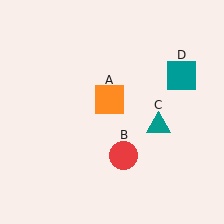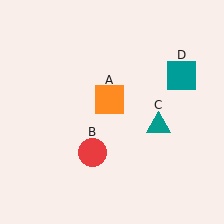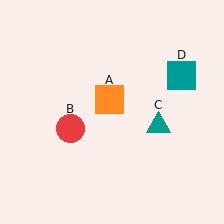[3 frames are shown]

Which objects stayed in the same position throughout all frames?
Orange square (object A) and teal triangle (object C) and teal square (object D) remained stationary.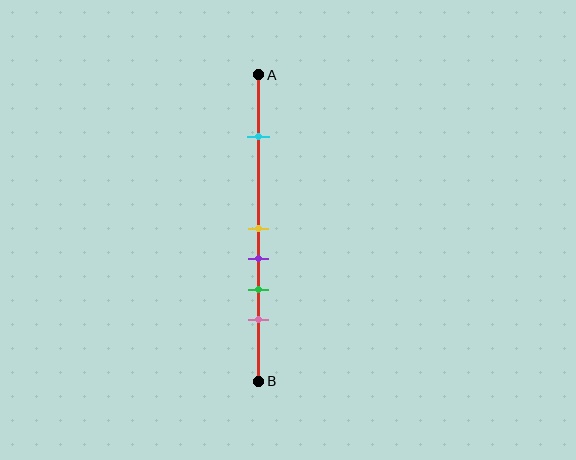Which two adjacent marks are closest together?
The yellow and purple marks are the closest adjacent pair.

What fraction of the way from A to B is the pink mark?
The pink mark is approximately 80% (0.8) of the way from A to B.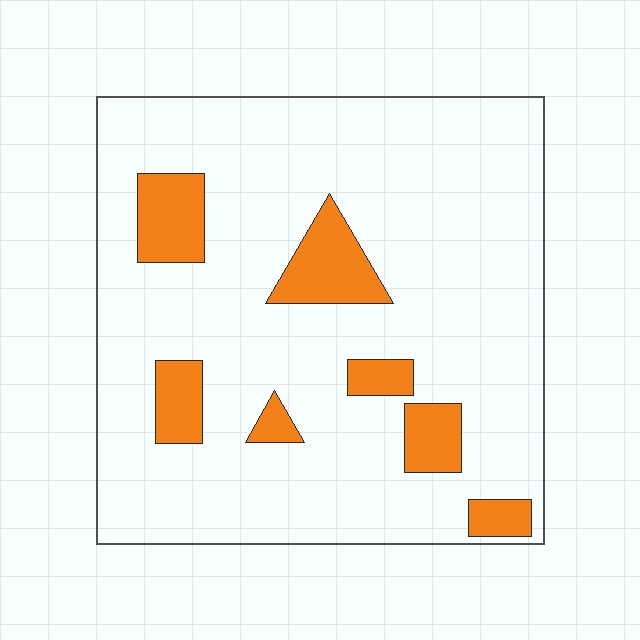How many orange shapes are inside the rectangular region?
7.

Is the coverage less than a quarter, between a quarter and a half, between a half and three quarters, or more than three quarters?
Less than a quarter.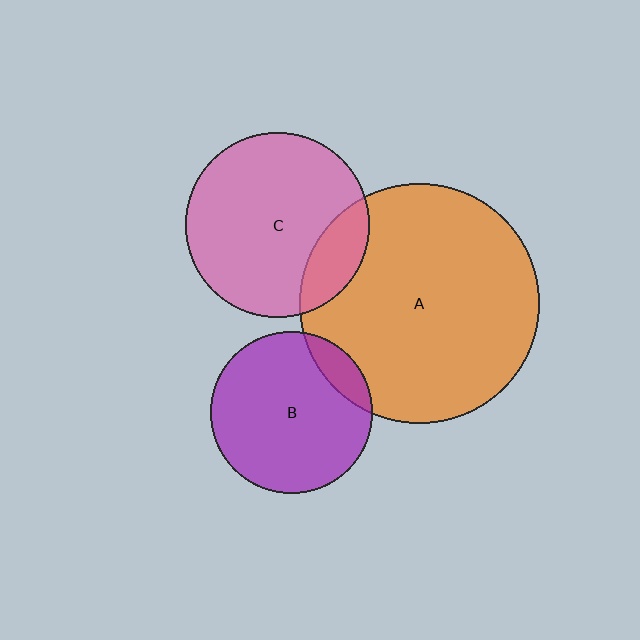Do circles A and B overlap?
Yes.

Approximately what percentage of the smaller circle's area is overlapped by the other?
Approximately 10%.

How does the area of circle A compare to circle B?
Approximately 2.2 times.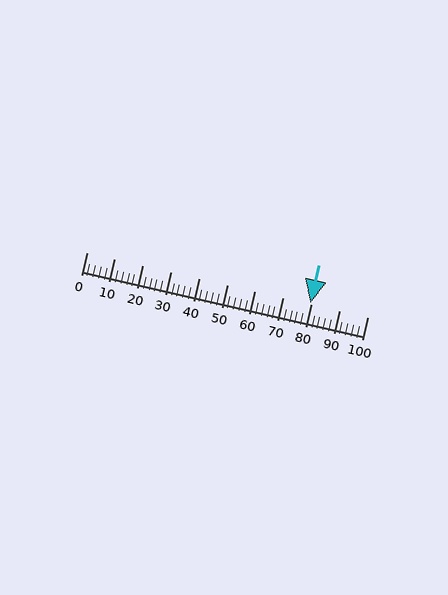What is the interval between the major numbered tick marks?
The major tick marks are spaced 10 units apart.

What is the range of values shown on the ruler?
The ruler shows values from 0 to 100.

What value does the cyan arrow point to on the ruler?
The cyan arrow points to approximately 80.